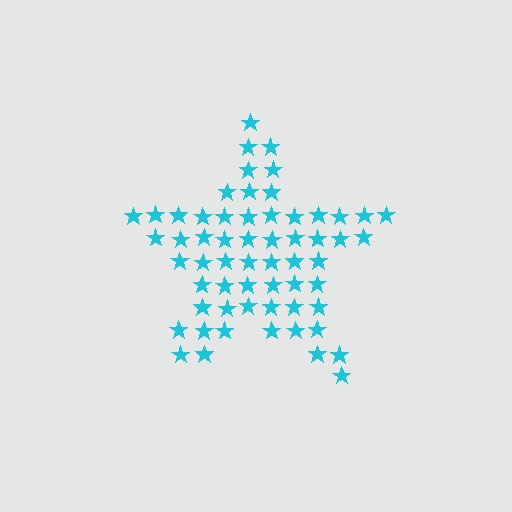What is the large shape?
The large shape is a star.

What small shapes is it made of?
It is made of small stars.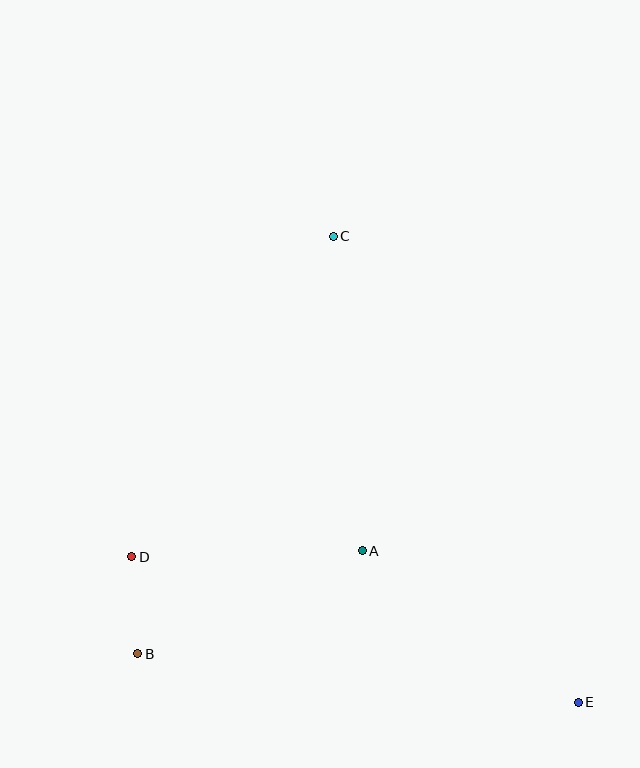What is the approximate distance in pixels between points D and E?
The distance between D and E is approximately 469 pixels.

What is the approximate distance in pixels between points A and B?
The distance between A and B is approximately 247 pixels.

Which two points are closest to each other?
Points B and D are closest to each other.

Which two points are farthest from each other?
Points C and E are farthest from each other.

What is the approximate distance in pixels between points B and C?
The distance between B and C is approximately 461 pixels.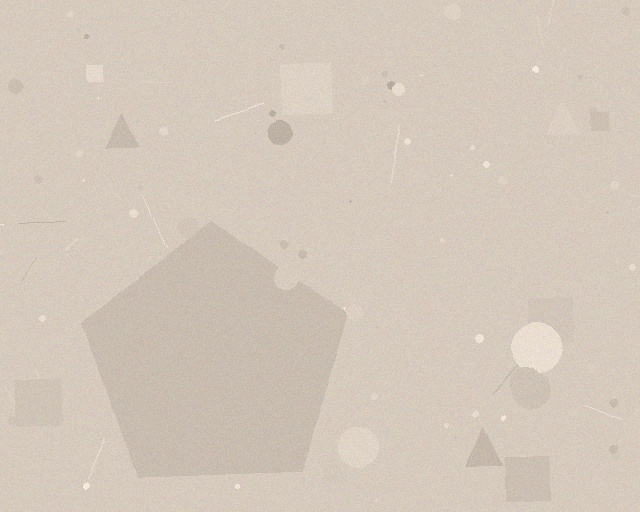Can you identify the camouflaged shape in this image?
The camouflaged shape is a pentagon.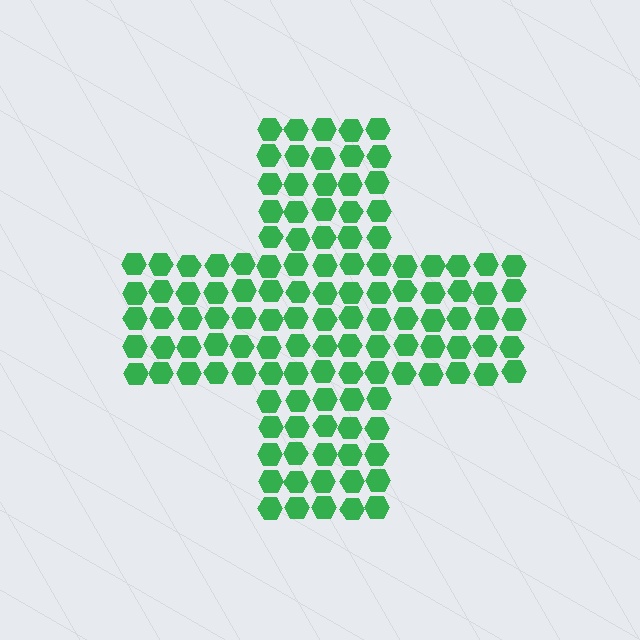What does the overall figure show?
The overall figure shows a cross.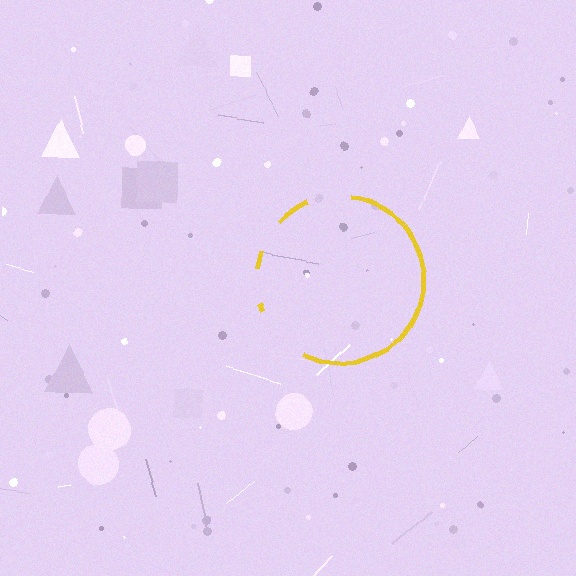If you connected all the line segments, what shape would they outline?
They would outline a circle.